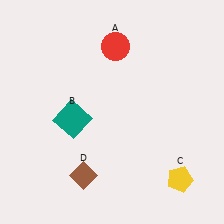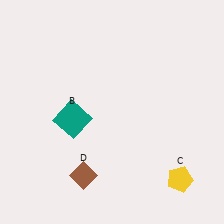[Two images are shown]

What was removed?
The red circle (A) was removed in Image 2.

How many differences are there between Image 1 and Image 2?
There is 1 difference between the two images.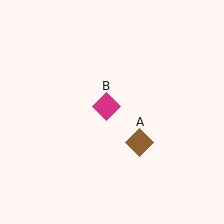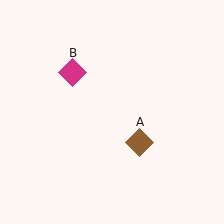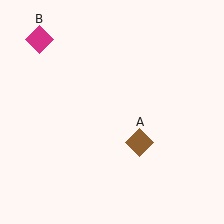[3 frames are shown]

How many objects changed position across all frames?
1 object changed position: magenta diamond (object B).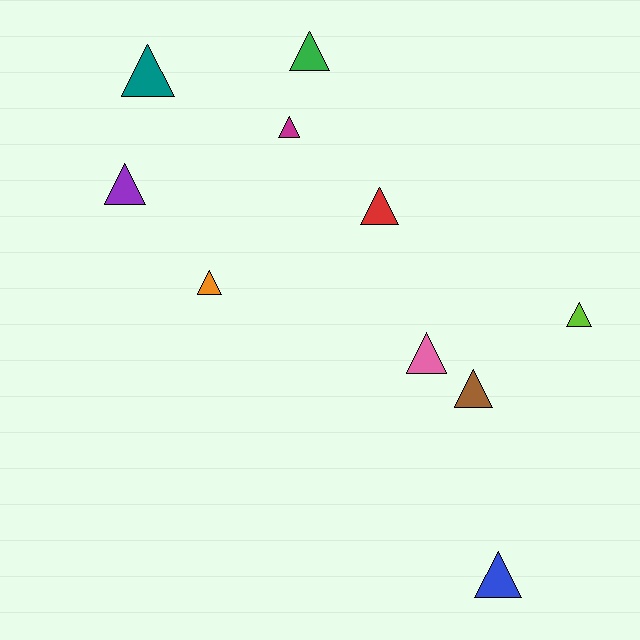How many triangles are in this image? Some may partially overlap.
There are 10 triangles.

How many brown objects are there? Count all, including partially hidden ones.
There is 1 brown object.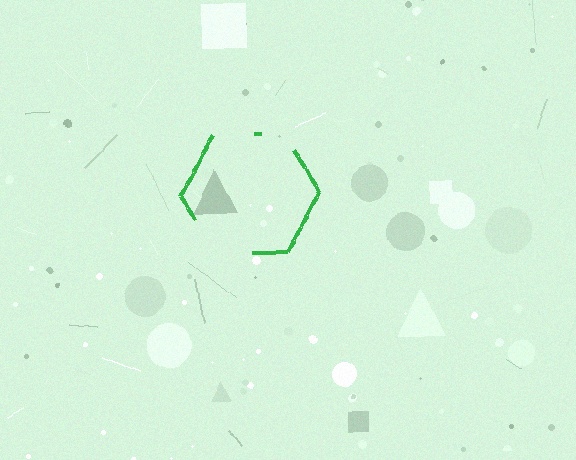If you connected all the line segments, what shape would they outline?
They would outline a hexagon.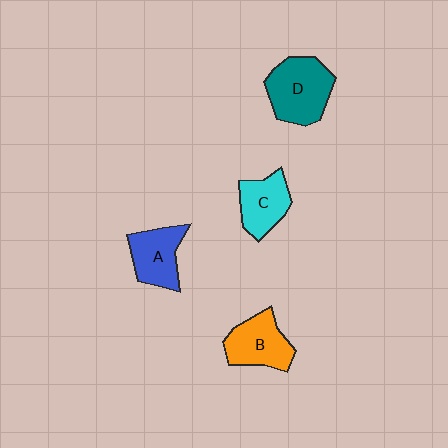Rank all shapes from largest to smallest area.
From largest to smallest: D (teal), B (orange), A (blue), C (cyan).